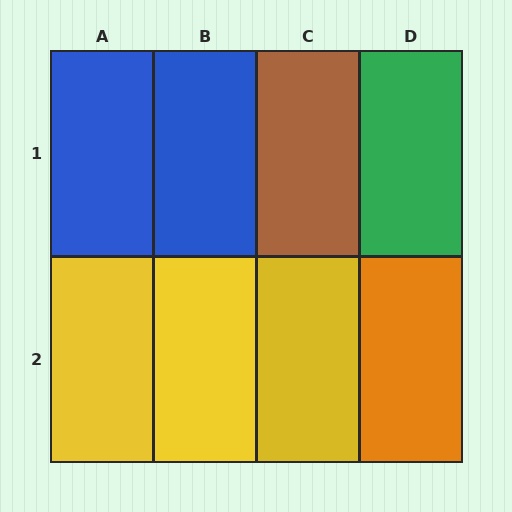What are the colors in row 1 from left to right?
Blue, blue, brown, green.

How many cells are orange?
1 cell is orange.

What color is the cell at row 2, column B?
Yellow.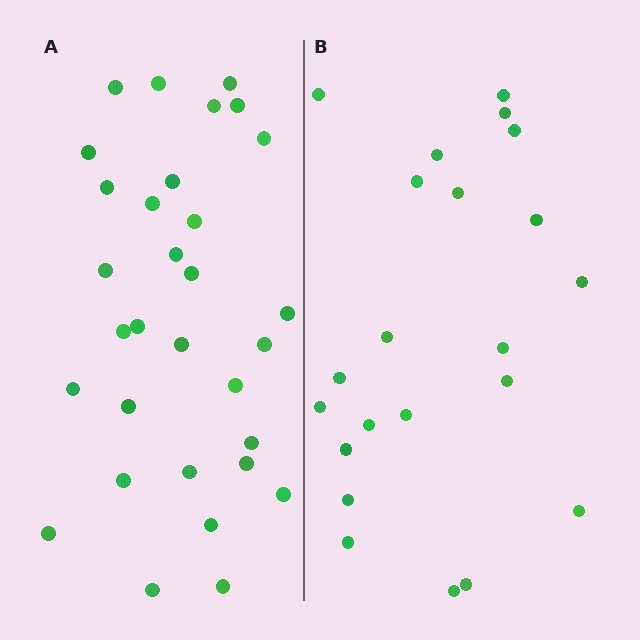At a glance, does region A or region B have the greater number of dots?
Region A (the left region) has more dots.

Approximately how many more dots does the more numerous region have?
Region A has roughly 8 or so more dots than region B.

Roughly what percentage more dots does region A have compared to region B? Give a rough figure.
About 40% more.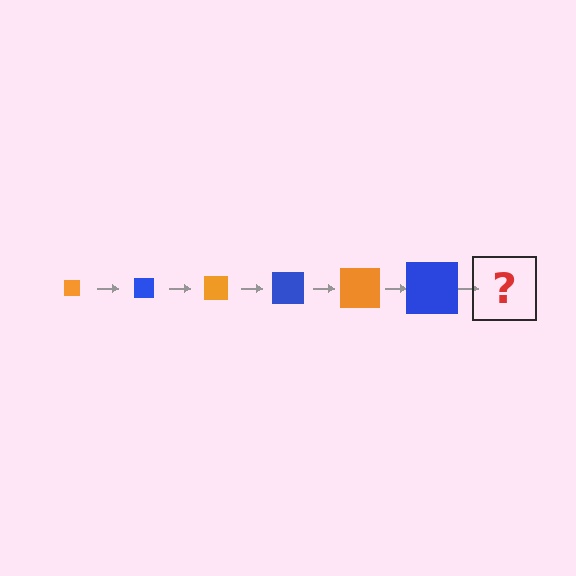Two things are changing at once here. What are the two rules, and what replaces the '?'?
The two rules are that the square grows larger each step and the color cycles through orange and blue. The '?' should be an orange square, larger than the previous one.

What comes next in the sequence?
The next element should be an orange square, larger than the previous one.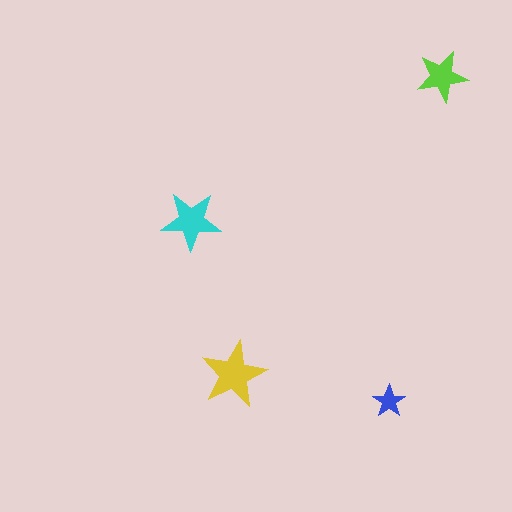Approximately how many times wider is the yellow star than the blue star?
About 2 times wider.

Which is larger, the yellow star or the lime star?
The yellow one.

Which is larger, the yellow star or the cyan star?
The yellow one.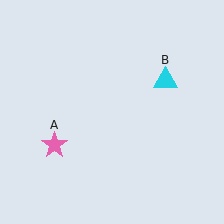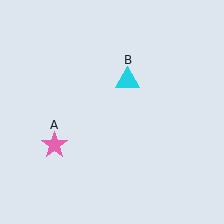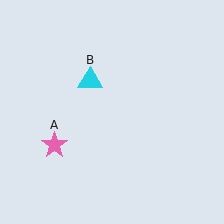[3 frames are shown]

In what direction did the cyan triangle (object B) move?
The cyan triangle (object B) moved left.